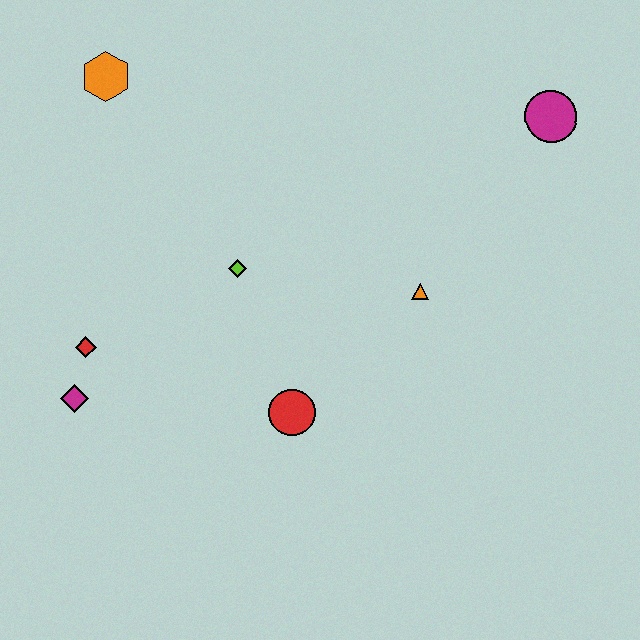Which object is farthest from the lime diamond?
The magenta circle is farthest from the lime diamond.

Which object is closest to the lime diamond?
The red circle is closest to the lime diamond.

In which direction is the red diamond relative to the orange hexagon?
The red diamond is below the orange hexagon.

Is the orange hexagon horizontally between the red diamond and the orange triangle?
Yes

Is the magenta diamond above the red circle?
Yes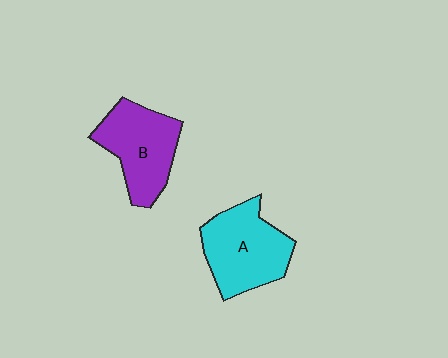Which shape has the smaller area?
Shape B (purple).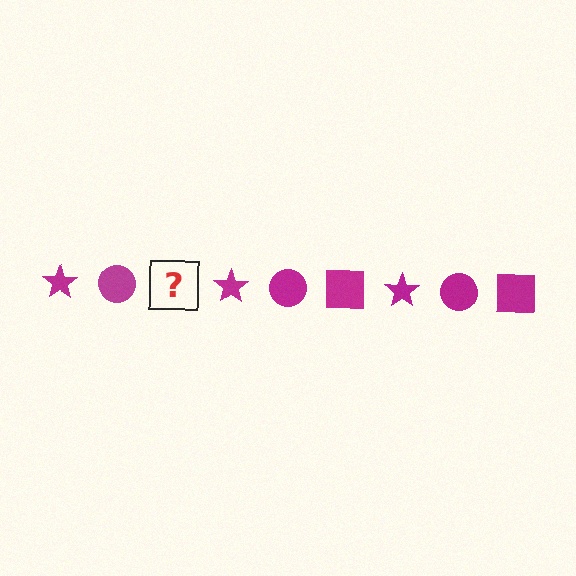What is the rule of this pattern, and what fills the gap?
The rule is that the pattern cycles through star, circle, square shapes in magenta. The gap should be filled with a magenta square.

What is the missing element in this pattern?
The missing element is a magenta square.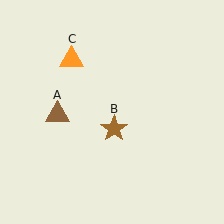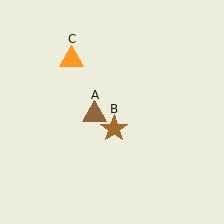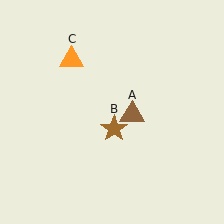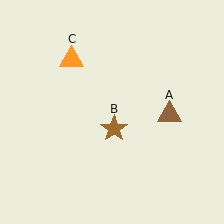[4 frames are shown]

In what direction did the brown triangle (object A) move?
The brown triangle (object A) moved right.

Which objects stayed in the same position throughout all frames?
Brown star (object B) and orange triangle (object C) remained stationary.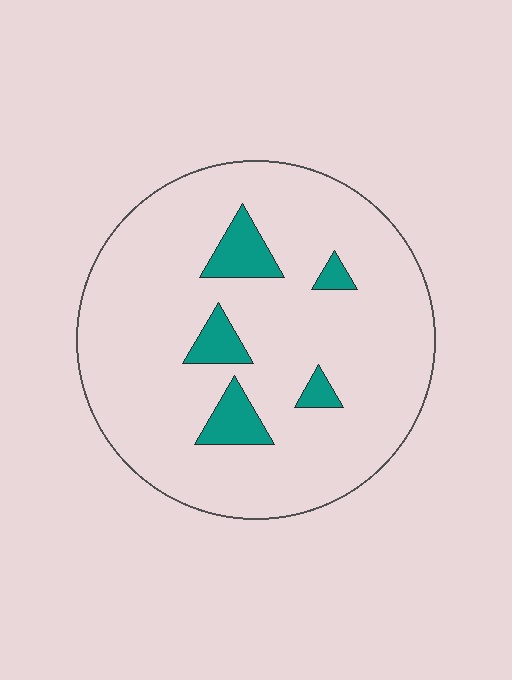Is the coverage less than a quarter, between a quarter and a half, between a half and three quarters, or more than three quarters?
Less than a quarter.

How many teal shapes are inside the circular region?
5.